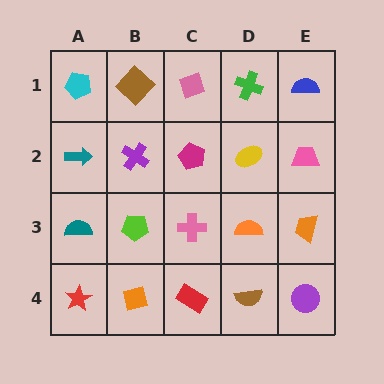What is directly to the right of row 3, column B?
A pink cross.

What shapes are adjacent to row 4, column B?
A lime pentagon (row 3, column B), a red star (row 4, column A), a red rectangle (row 4, column C).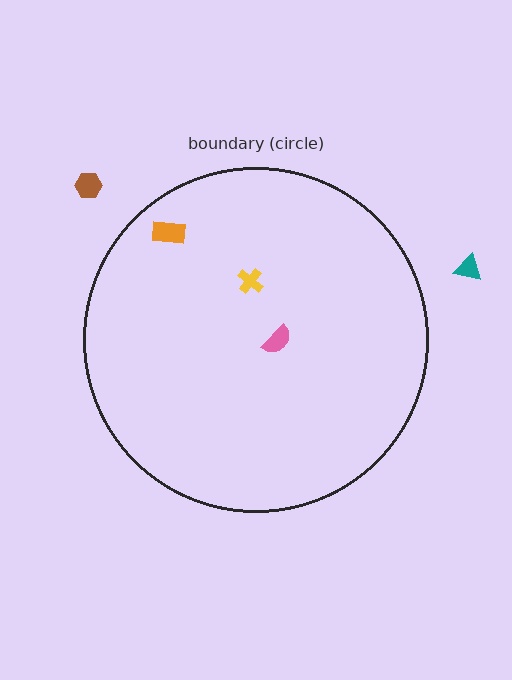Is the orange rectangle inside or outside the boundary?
Inside.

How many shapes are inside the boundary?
3 inside, 2 outside.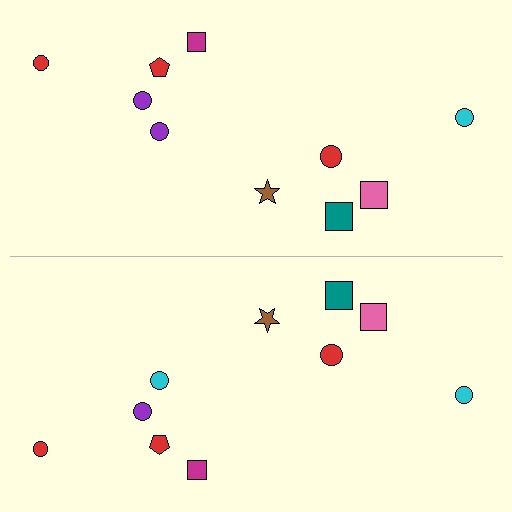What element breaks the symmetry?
The cyan circle on the bottom side breaks the symmetry — its mirror counterpart is purple.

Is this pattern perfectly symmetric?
No, the pattern is not perfectly symmetric. The cyan circle on the bottom side breaks the symmetry — its mirror counterpart is purple.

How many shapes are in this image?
There are 20 shapes in this image.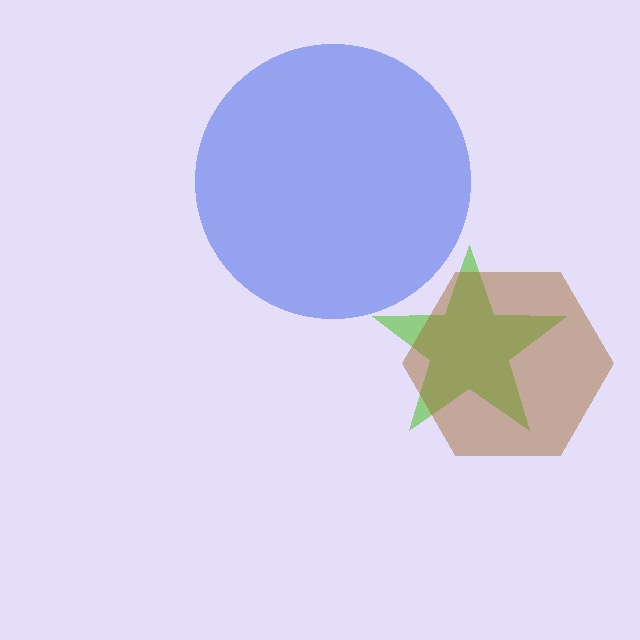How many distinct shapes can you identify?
There are 3 distinct shapes: a blue circle, a lime star, a brown hexagon.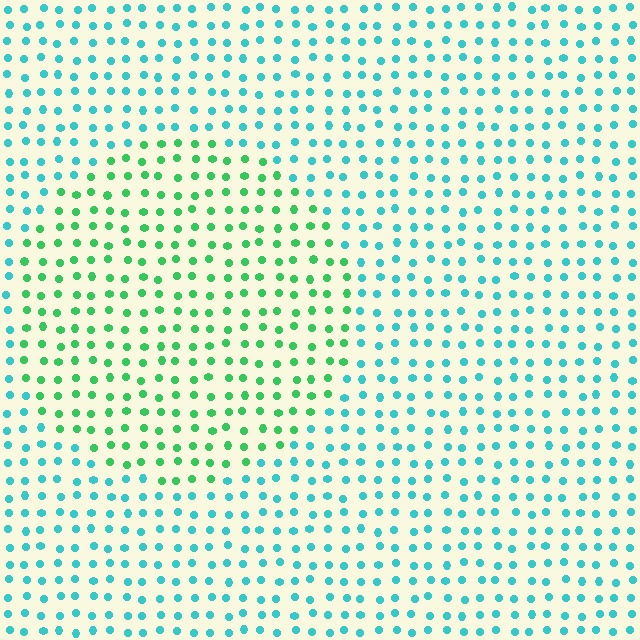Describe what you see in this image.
The image is filled with small cyan elements in a uniform arrangement. A circle-shaped region is visible where the elements are tinted to a slightly different hue, forming a subtle color boundary.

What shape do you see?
I see a circle.